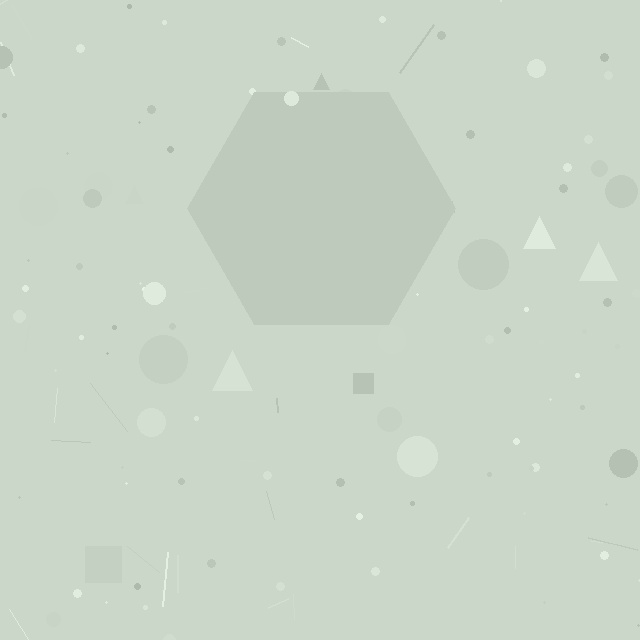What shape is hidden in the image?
A hexagon is hidden in the image.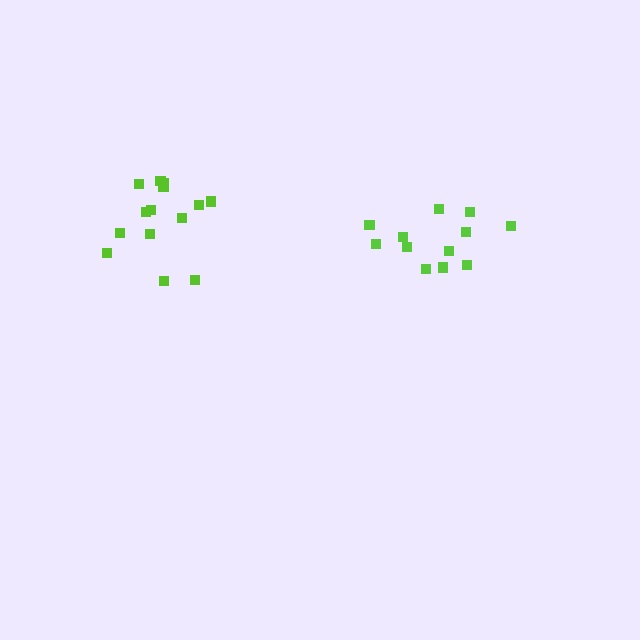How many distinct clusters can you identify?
There are 2 distinct clusters.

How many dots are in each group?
Group 1: 12 dots, Group 2: 14 dots (26 total).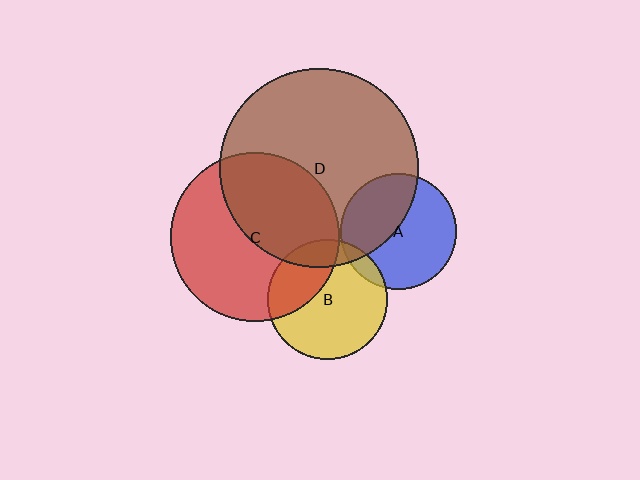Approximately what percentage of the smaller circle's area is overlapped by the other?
Approximately 15%.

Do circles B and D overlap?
Yes.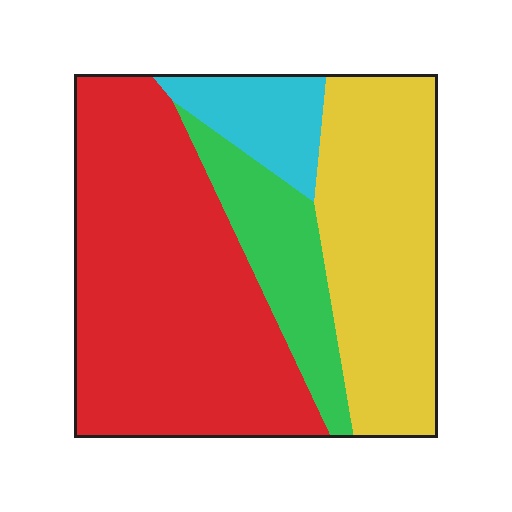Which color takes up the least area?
Cyan, at roughly 10%.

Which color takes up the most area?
Red, at roughly 45%.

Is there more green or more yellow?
Yellow.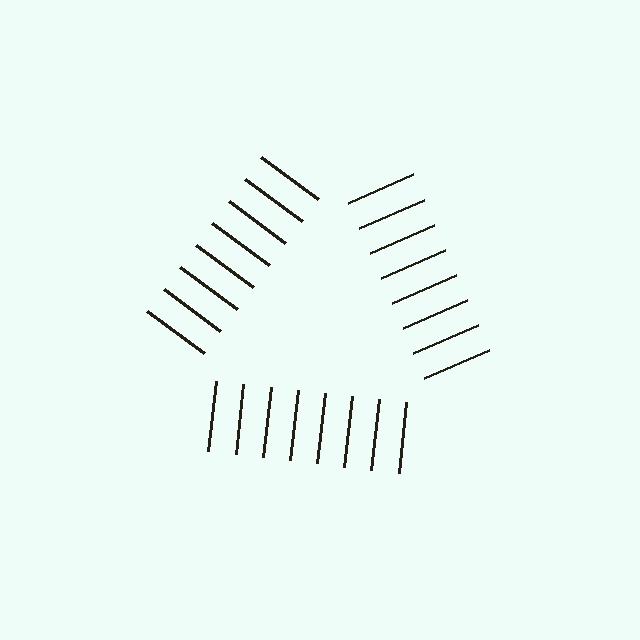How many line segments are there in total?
24 — 8 along each of the 3 edges.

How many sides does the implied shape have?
3 sides — the line-ends trace a triangle.